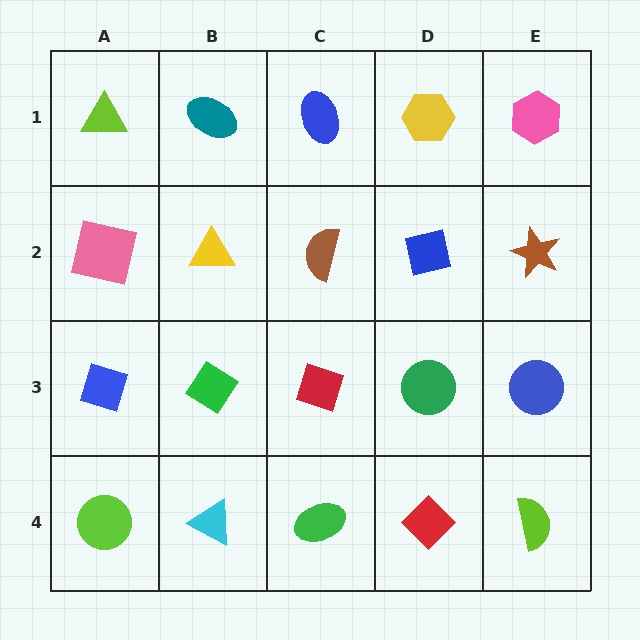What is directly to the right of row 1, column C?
A yellow hexagon.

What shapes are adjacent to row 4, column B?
A green diamond (row 3, column B), a lime circle (row 4, column A), a green ellipse (row 4, column C).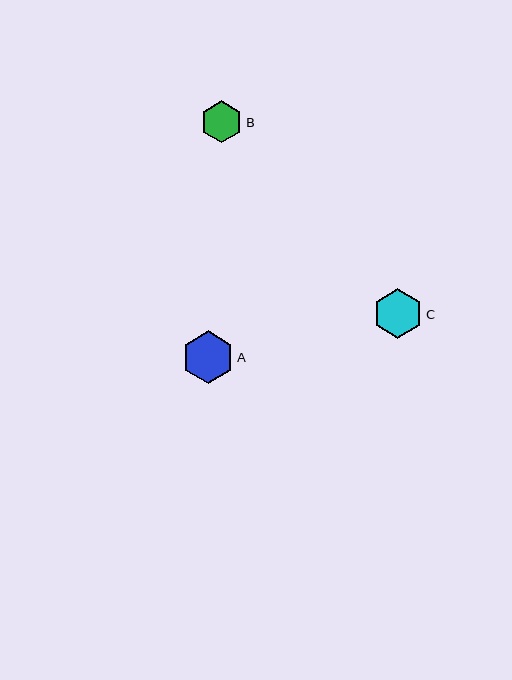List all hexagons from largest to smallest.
From largest to smallest: A, C, B.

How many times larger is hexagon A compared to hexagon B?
Hexagon A is approximately 1.3 times the size of hexagon B.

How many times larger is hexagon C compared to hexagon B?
Hexagon C is approximately 1.2 times the size of hexagon B.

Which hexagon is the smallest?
Hexagon B is the smallest with a size of approximately 42 pixels.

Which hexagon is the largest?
Hexagon A is the largest with a size of approximately 52 pixels.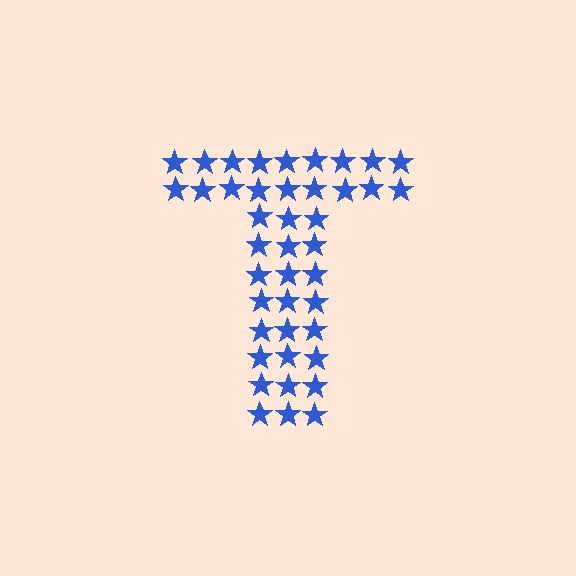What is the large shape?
The large shape is the letter T.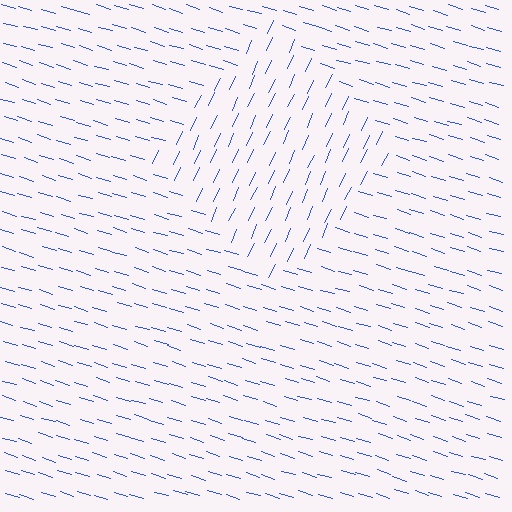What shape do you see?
I see a diamond.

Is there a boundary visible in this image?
Yes, there is a texture boundary formed by a change in line orientation.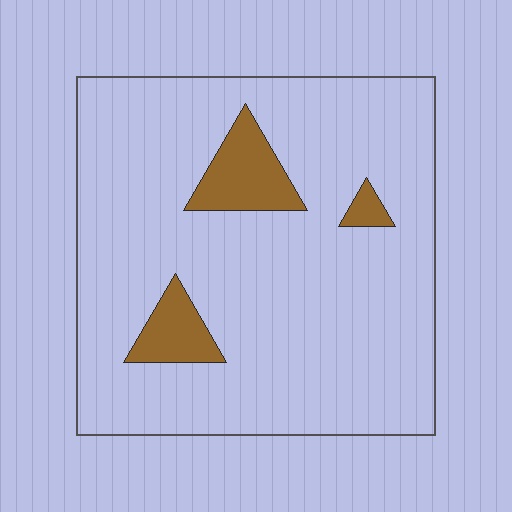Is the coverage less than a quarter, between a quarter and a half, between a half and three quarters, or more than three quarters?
Less than a quarter.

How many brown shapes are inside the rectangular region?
3.